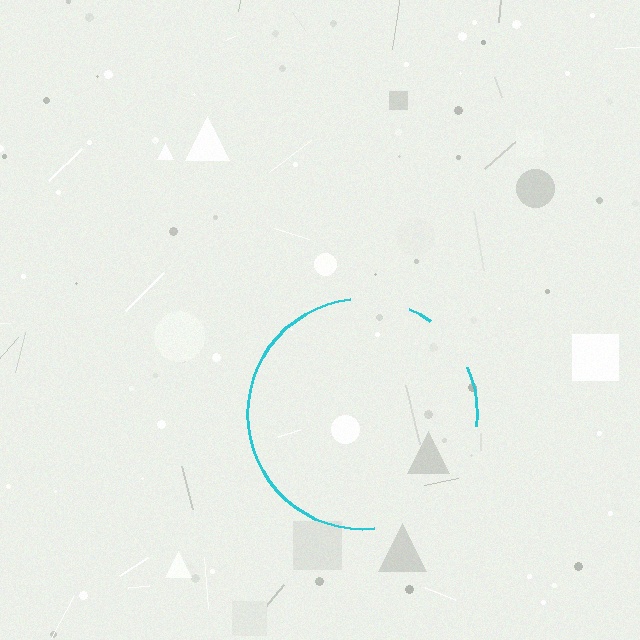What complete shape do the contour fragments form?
The contour fragments form a circle.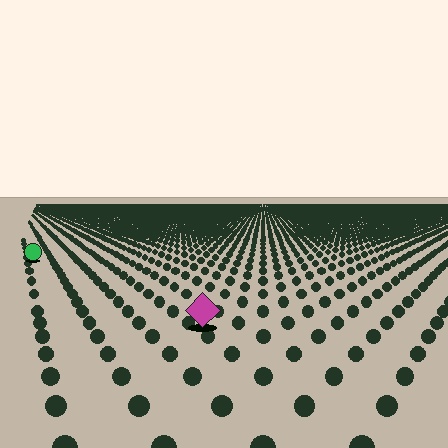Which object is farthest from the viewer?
The green circle is farthest from the viewer. It appears smaller and the ground texture around it is denser.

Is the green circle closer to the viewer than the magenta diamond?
No. The magenta diamond is closer — you can tell from the texture gradient: the ground texture is coarser near it.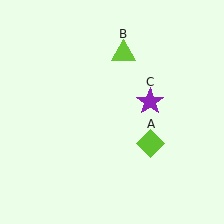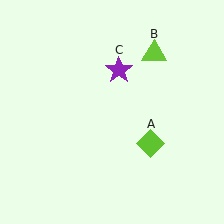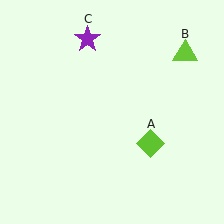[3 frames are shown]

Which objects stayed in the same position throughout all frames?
Lime diamond (object A) remained stationary.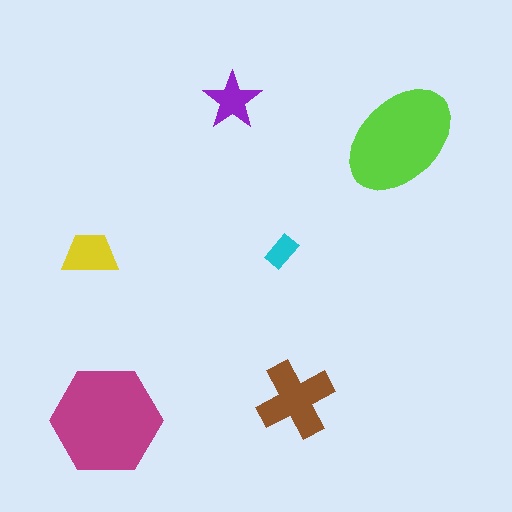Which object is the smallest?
The cyan rectangle.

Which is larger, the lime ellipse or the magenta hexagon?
The magenta hexagon.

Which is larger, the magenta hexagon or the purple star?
The magenta hexagon.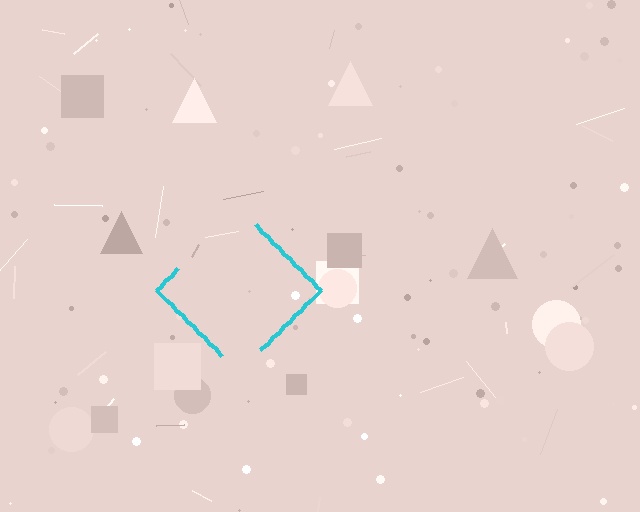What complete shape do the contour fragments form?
The contour fragments form a diamond.